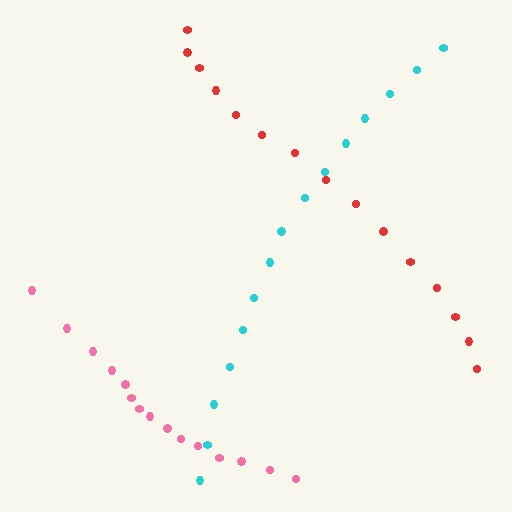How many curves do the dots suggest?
There are 3 distinct paths.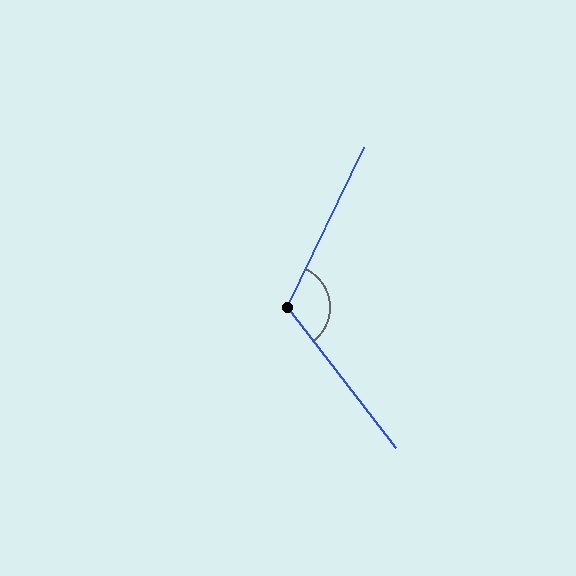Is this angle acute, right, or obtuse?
It is obtuse.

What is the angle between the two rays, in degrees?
Approximately 117 degrees.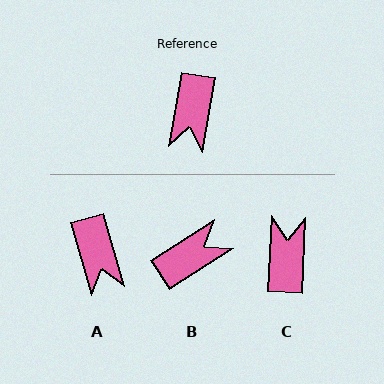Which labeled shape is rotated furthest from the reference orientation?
C, about 173 degrees away.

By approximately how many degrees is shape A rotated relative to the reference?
Approximately 26 degrees counter-clockwise.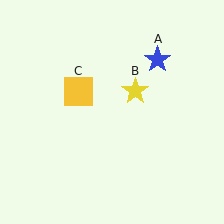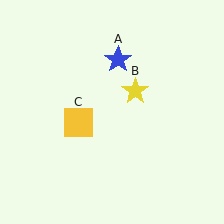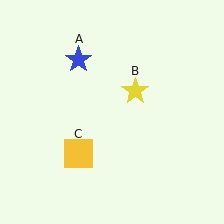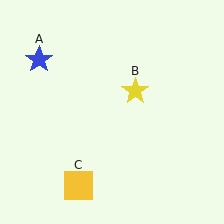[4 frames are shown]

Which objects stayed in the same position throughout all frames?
Yellow star (object B) remained stationary.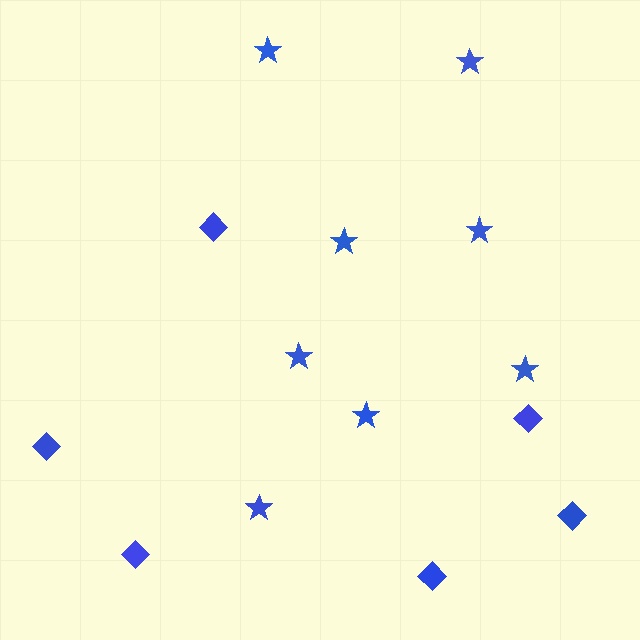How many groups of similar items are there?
There are 2 groups: one group of stars (8) and one group of diamonds (6).